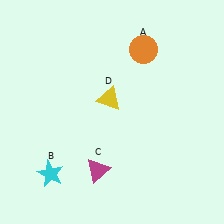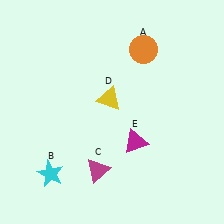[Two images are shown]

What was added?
A magenta triangle (E) was added in Image 2.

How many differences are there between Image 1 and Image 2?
There is 1 difference between the two images.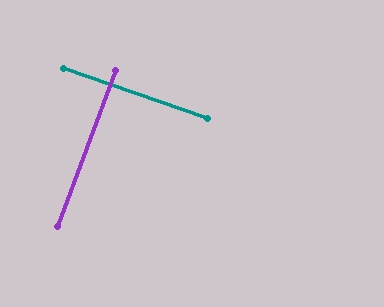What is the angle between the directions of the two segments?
Approximately 89 degrees.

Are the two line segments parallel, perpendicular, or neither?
Perpendicular — they meet at approximately 89°.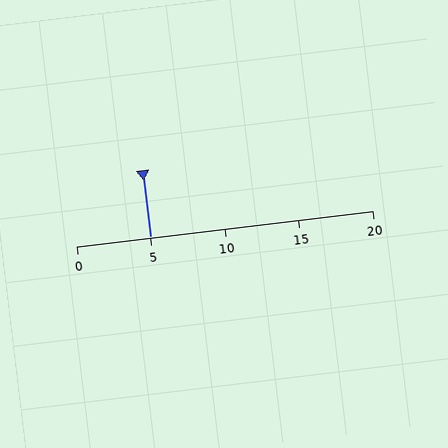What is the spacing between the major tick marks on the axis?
The major ticks are spaced 5 apart.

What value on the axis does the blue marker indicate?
The marker indicates approximately 5.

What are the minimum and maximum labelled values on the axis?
The axis runs from 0 to 20.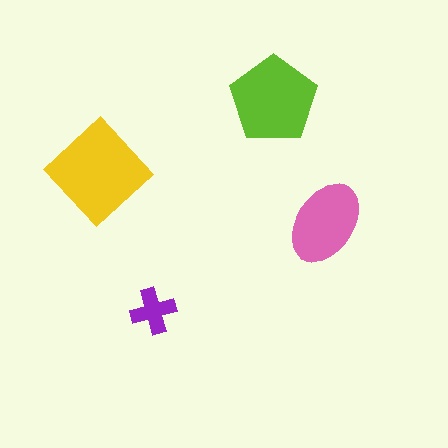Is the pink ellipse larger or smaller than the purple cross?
Larger.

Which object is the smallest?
The purple cross.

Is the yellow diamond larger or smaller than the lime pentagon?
Larger.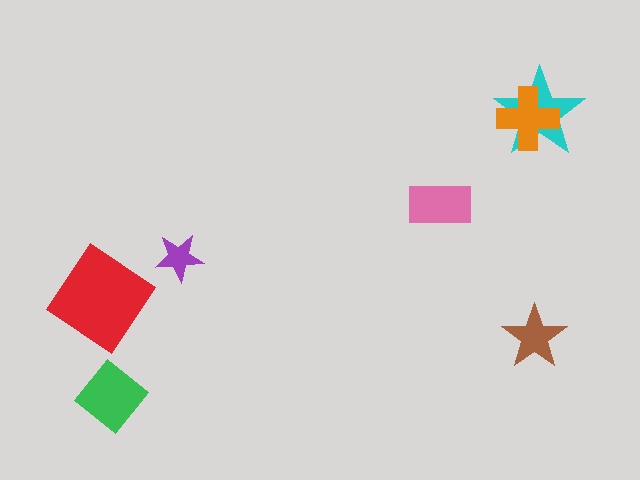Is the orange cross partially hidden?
No, no other shape covers it.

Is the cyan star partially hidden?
Yes, it is partially covered by another shape.